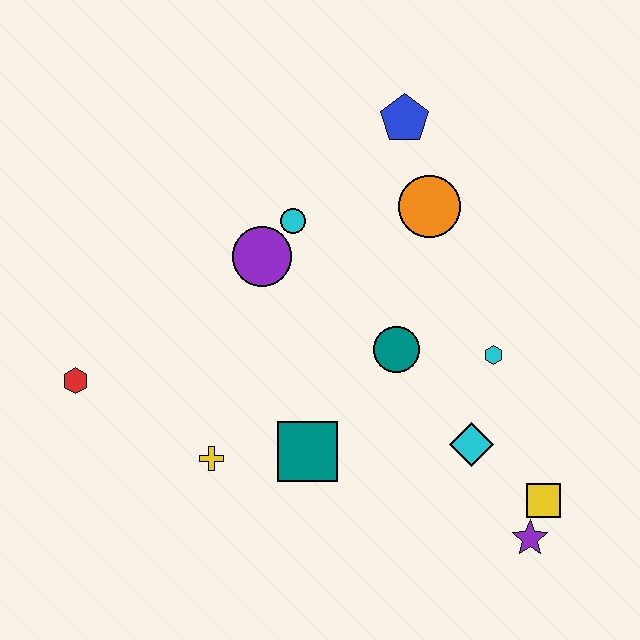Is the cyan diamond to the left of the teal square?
No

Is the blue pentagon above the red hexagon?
Yes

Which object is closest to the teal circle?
The cyan hexagon is closest to the teal circle.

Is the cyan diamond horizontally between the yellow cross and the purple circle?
No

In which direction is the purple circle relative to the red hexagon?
The purple circle is to the right of the red hexagon.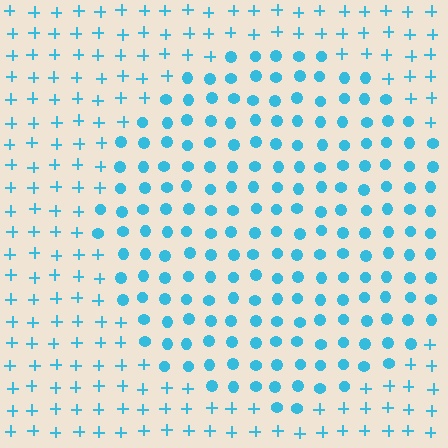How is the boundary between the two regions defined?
The boundary is defined by a change in element shape: circles inside vs. plus signs outside. All elements share the same color and spacing.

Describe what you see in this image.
The image is filled with small cyan elements arranged in a uniform grid. A circle-shaped region contains circles, while the surrounding area contains plus signs. The boundary is defined purely by the change in element shape.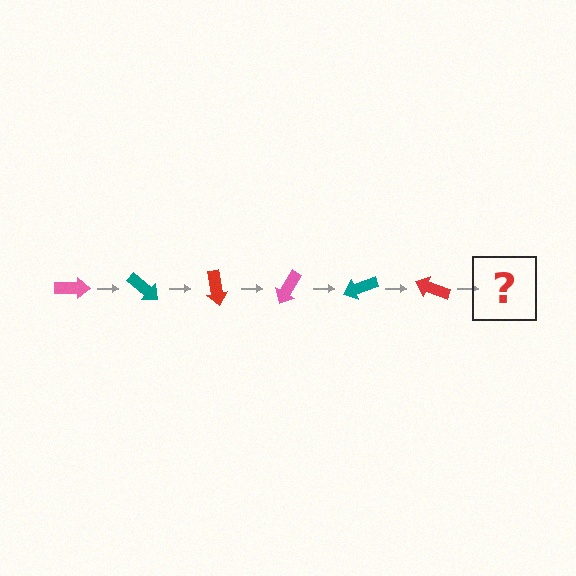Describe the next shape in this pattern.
It should be a pink arrow, rotated 240 degrees from the start.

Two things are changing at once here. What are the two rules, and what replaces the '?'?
The two rules are that it rotates 40 degrees each step and the color cycles through pink, teal, and red. The '?' should be a pink arrow, rotated 240 degrees from the start.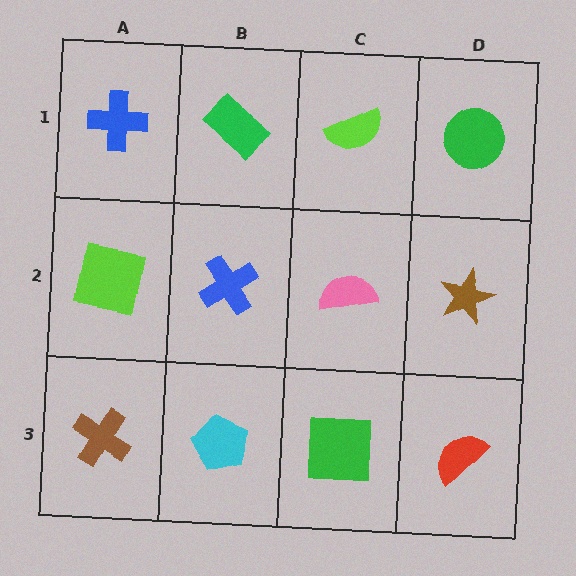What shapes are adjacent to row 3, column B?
A blue cross (row 2, column B), a brown cross (row 3, column A), a green square (row 3, column C).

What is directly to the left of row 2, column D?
A pink semicircle.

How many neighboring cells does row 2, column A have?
3.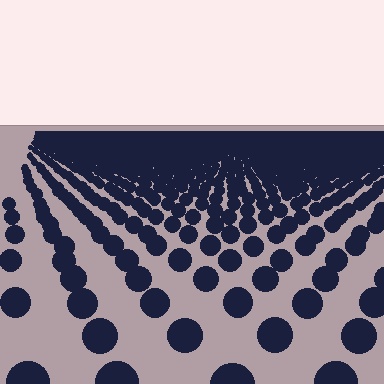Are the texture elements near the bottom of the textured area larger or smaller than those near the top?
Larger. Near the bottom, elements are closer to the viewer and appear at a bigger on-screen size.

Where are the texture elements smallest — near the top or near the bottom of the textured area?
Near the top.